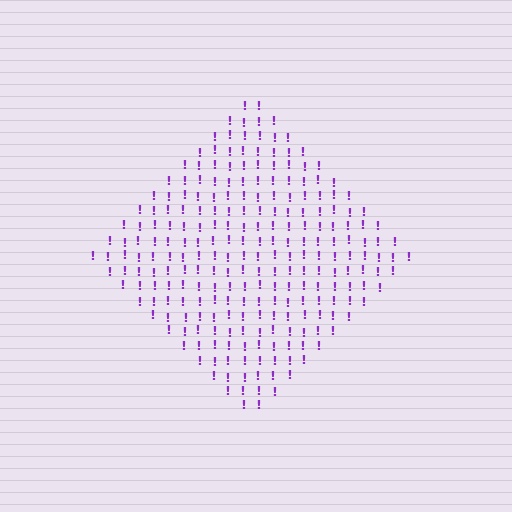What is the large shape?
The large shape is a diamond.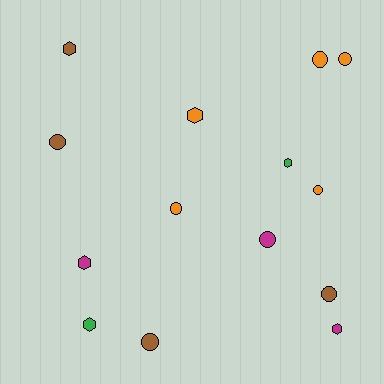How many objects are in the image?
There are 14 objects.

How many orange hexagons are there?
There is 1 orange hexagon.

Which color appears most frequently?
Orange, with 5 objects.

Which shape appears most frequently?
Circle, with 8 objects.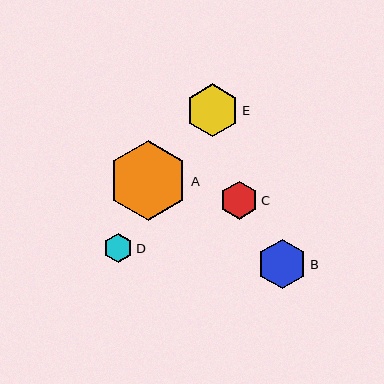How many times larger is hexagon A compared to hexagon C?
Hexagon A is approximately 2.1 times the size of hexagon C.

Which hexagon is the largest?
Hexagon A is the largest with a size of approximately 80 pixels.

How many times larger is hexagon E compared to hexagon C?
Hexagon E is approximately 1.4 times the size of hexagon C.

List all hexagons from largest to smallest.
From largest to smallest: A, E, B, C, D.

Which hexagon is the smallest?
Hexagon D is the smallest with a size of approximately 29 pixels.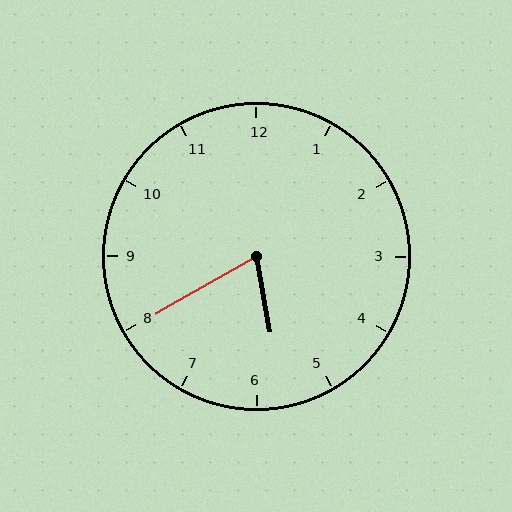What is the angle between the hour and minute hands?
Approximately 70 degrees.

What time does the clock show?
5:40.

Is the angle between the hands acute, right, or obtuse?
It is acute.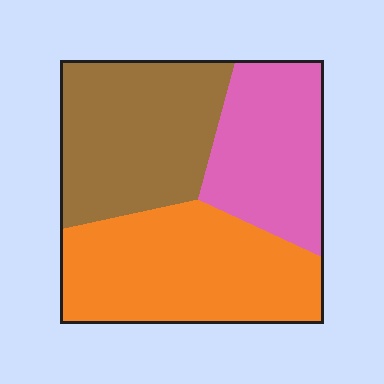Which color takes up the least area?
Pink, at roughly 25%.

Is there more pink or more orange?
Orange.